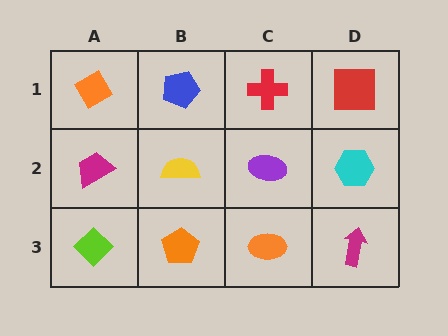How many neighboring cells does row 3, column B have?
3.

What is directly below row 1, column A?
A magenta trapezoid.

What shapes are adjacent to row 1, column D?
A cyan hexagon (row 2, column D), a red cross (row 1, column C).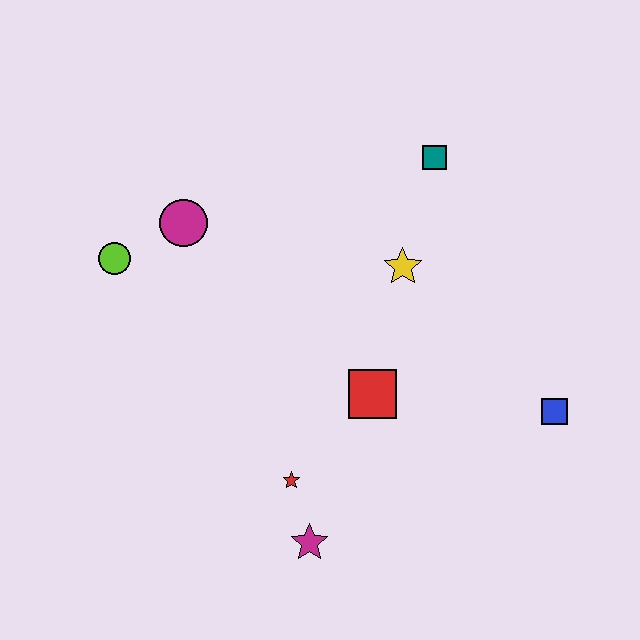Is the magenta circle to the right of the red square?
No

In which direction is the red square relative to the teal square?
The red square is below the teal square.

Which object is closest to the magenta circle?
The lime circle is closest to the magenta circle.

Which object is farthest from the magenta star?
The teal square is farthest from the magenta star.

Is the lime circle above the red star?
Yes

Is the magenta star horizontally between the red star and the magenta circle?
No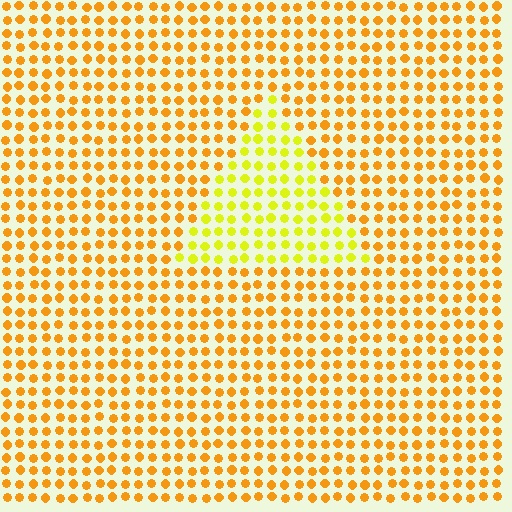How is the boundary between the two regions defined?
The boundary is defined purely by a slight shift in hue (about 31 degrees). Spacing, size, and orientation are identical on both sides.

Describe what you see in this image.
The image is filled with small orange elements in a uniform arrangement. A triangle-shaped region is visible where the elements are tinted to a slightly different hue, forming a subtle color boundary.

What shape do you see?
I see a triangle.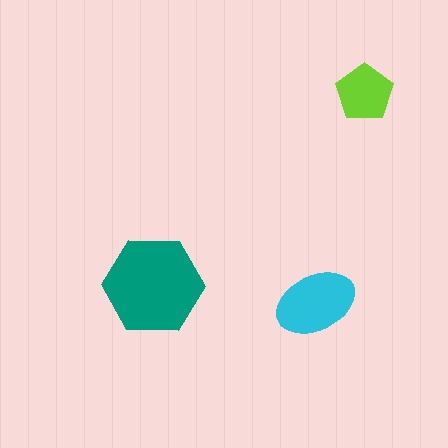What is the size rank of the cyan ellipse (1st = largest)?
2nd.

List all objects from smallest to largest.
The lime pentagon, the cyan ellipse, the teal hexagon.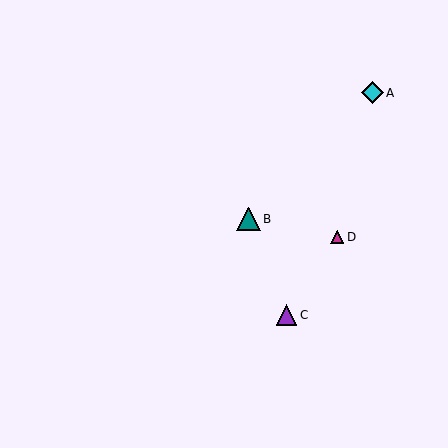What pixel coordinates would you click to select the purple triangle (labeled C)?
Click at (286, 315) to select the purple triangle C.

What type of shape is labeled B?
Shape B is a teal triangle.